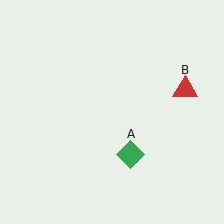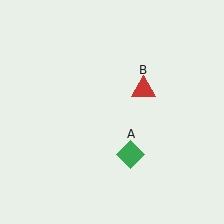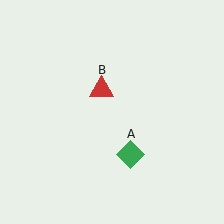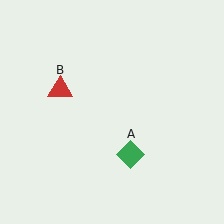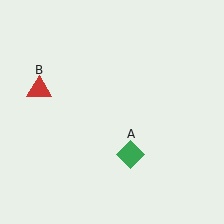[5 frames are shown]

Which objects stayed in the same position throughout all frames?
Green diamond (object A) remained stationary.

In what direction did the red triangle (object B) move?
The red triangle (object B) moved left.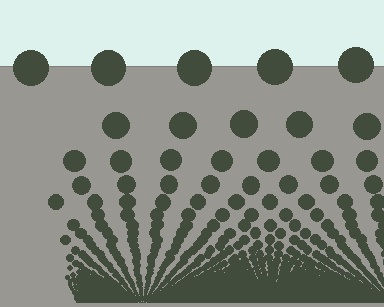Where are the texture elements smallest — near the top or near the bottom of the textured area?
Near the bottom.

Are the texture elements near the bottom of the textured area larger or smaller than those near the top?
Smaller. The gradient is inverted — elements near the bottom are smaller and denser.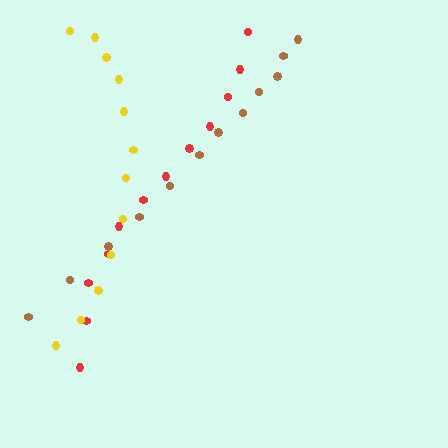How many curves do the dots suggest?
There are 3 distinct paths.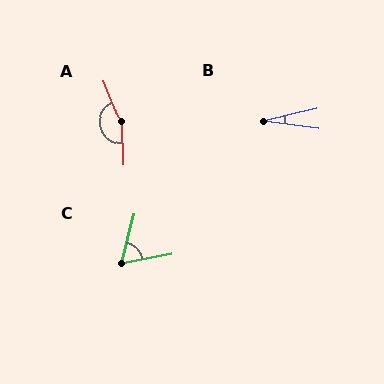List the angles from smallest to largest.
B (21°), C (65°), A (161°).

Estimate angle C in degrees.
Approximately 65 degrees.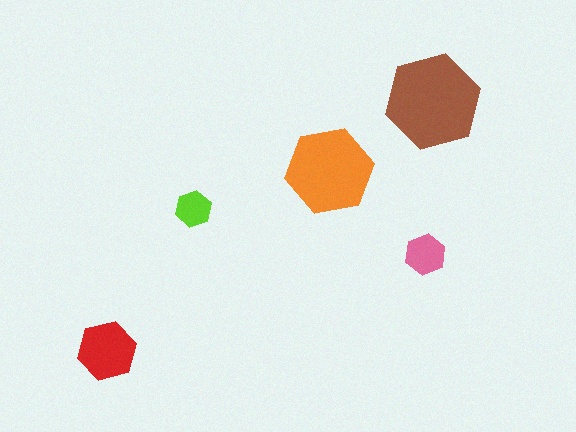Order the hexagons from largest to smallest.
the brown one, the orange one, the red one, the pink one, the lime one.